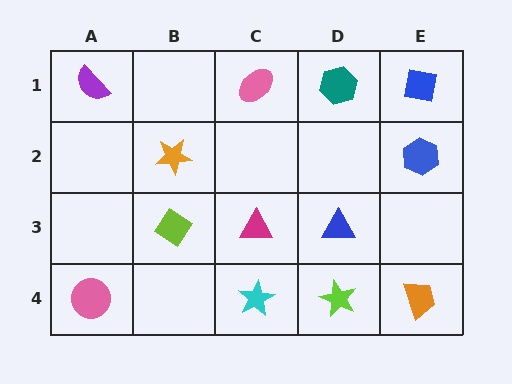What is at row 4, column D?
A lime star.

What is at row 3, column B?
A lime diamond.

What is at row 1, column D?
A teal hexagon.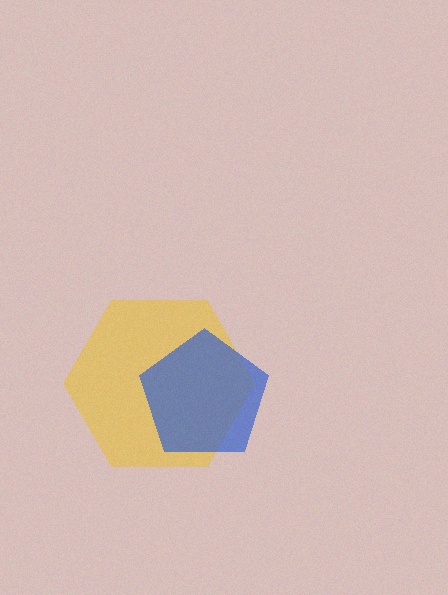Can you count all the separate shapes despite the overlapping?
Yes, there are 2 separate shapes.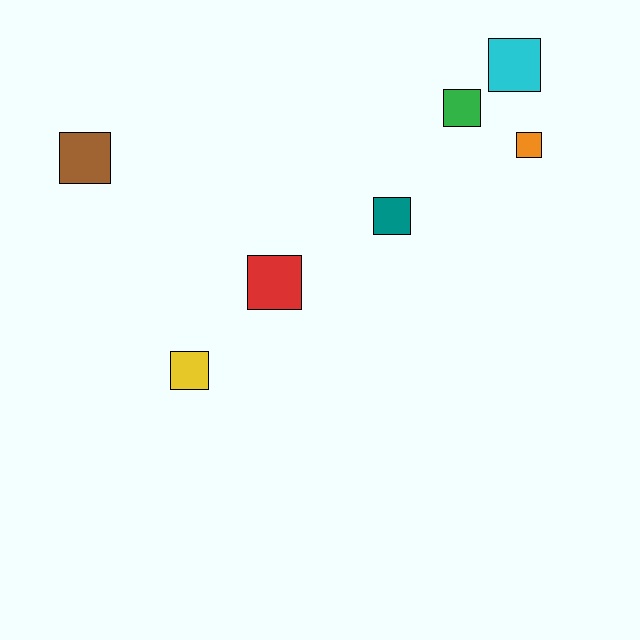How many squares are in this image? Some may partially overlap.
There are 7 squares.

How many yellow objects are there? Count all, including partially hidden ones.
There is 1 yellow object.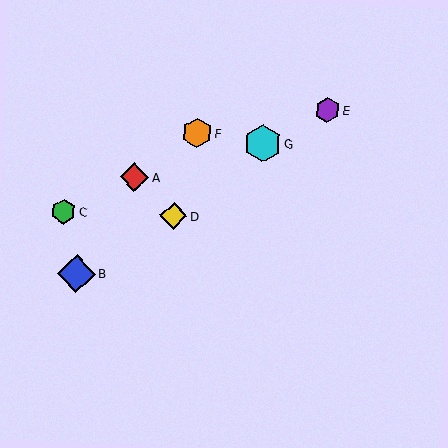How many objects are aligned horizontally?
2 objects (C, D) are aligned horizontally.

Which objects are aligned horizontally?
Objects C, D are aligned horizontally.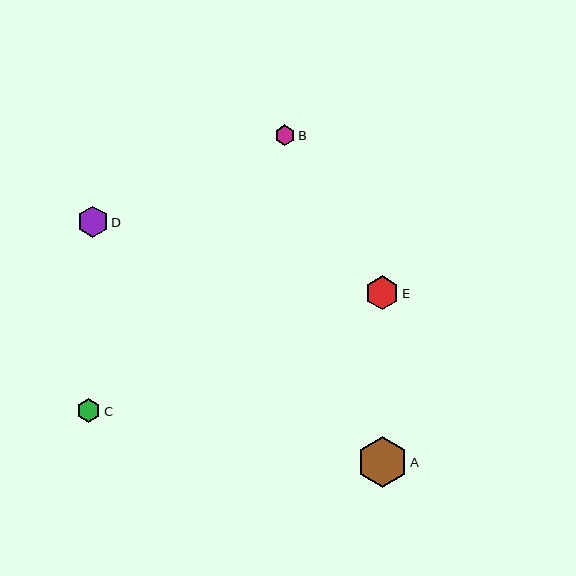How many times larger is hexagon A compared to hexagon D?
Hexagon A is approximately 1.6 times the size of hexagon D.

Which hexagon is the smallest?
Hexagon B is the smallest with a size of approximately 20 pixels.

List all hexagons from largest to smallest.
From largest to smallest: A, E, D, C, B.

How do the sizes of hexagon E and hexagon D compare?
Hexagon E and hexagon D are approximately the same size.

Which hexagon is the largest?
Hexagon A is the largest with a size of approximately 51 pixels.